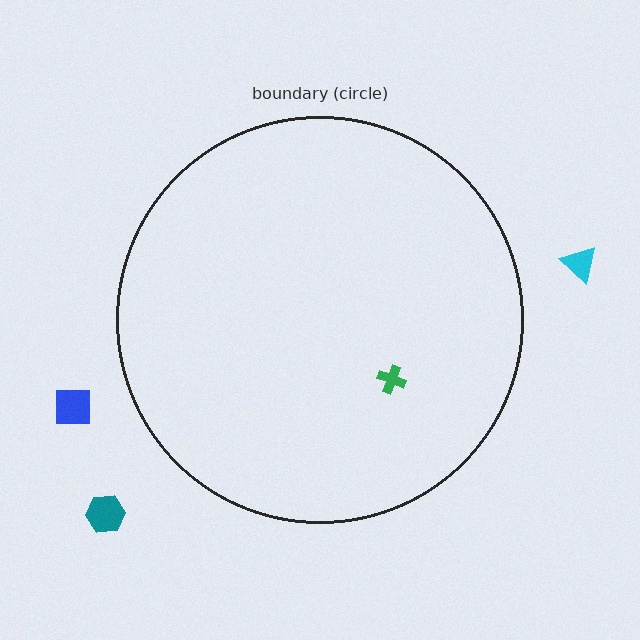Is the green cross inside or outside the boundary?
Inside.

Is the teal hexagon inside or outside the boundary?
Outside.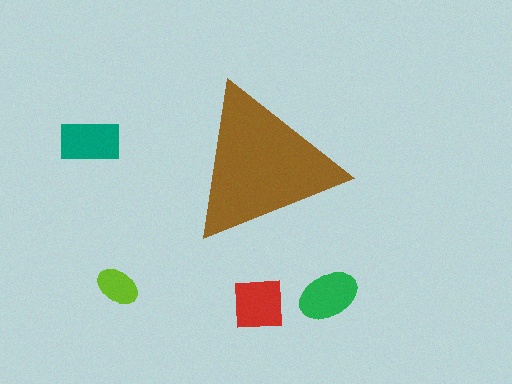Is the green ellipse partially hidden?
No, the green ellipse is fully visible.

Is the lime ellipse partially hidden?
No, the lime ellipse is fully visible.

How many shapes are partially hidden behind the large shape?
0 shapes are partially hidden.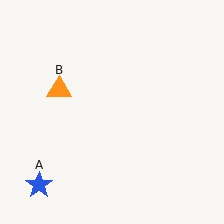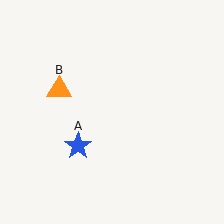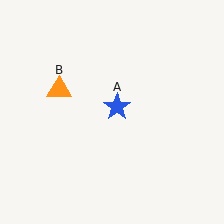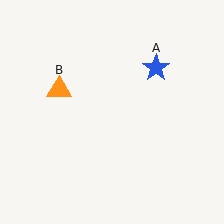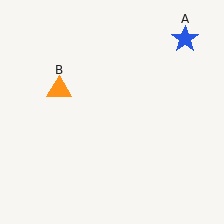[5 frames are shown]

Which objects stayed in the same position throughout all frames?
Orange triangle (object B) remained stationary.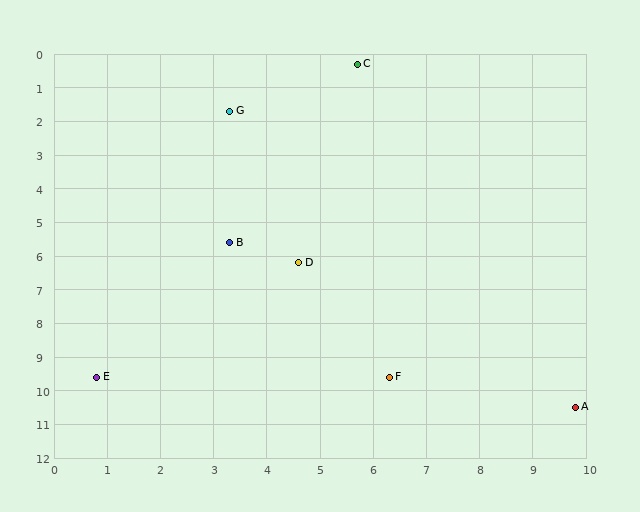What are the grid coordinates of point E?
Point E is at approximately (0.8, 9.6).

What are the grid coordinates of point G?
Point G is at approximately (3.3, 1.7).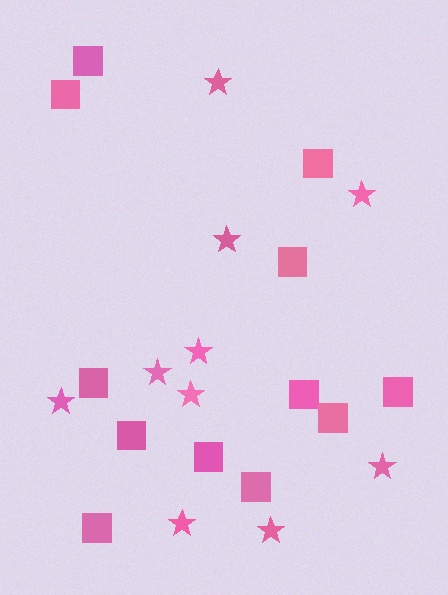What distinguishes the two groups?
There are 2 groups: one group of stars (10) and one group of squares (12).